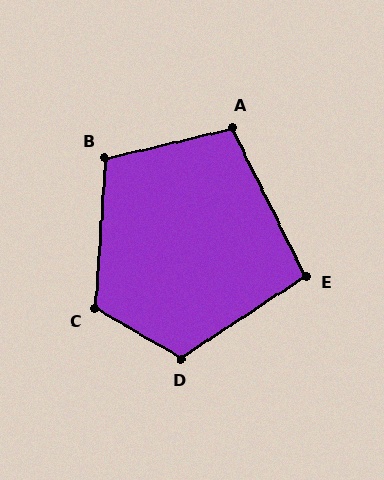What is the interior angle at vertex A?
Approximately 103 degrees (obtuse).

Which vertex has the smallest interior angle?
E, at approximately 97 degrees.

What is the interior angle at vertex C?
Approximately 116 degrees (obtuse).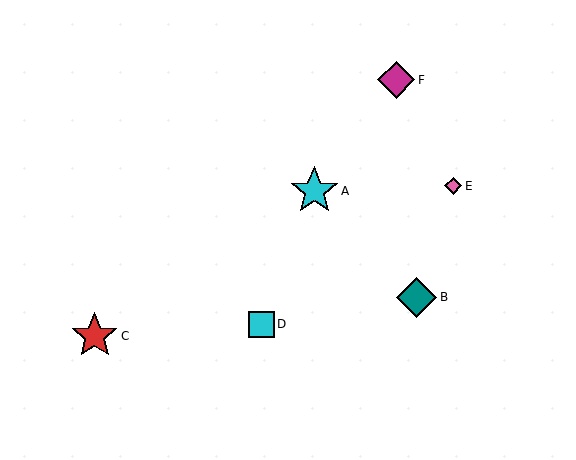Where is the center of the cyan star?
The center of the cyan star is at (314, 191).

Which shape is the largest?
The cyan star (labeled A) is the largest.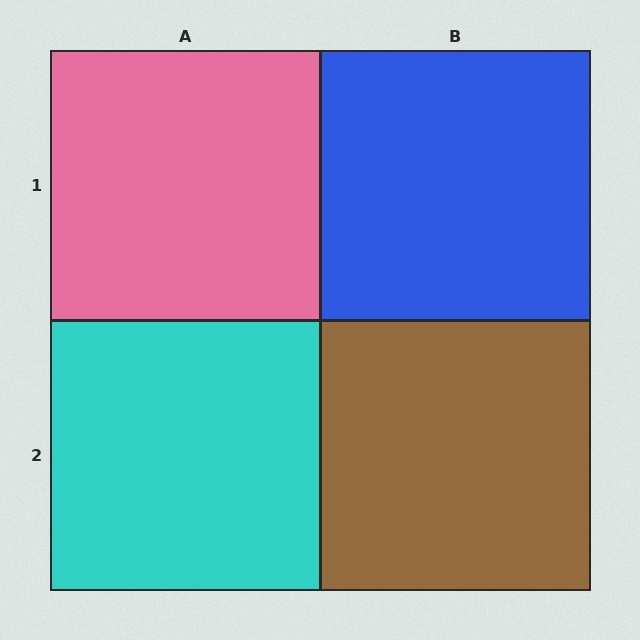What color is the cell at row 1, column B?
Blue.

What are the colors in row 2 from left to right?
Cyan, brown.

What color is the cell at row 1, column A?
Pink.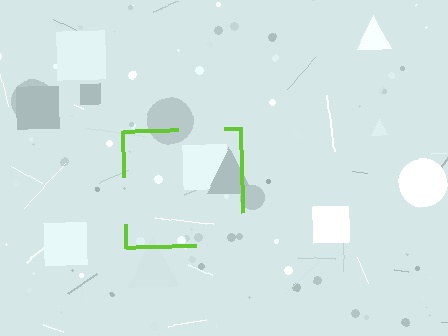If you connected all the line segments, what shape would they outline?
They would outline a square.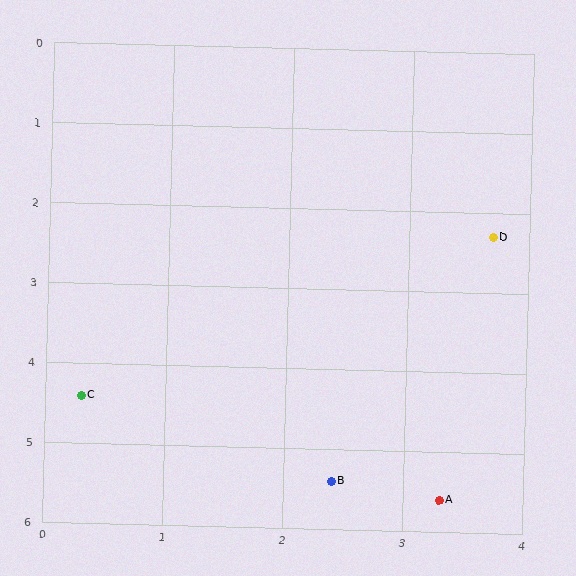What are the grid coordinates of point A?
Point A is at approximately (3.3, 5.6).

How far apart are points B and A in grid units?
Points B and A are about 0.9 grid units apart.